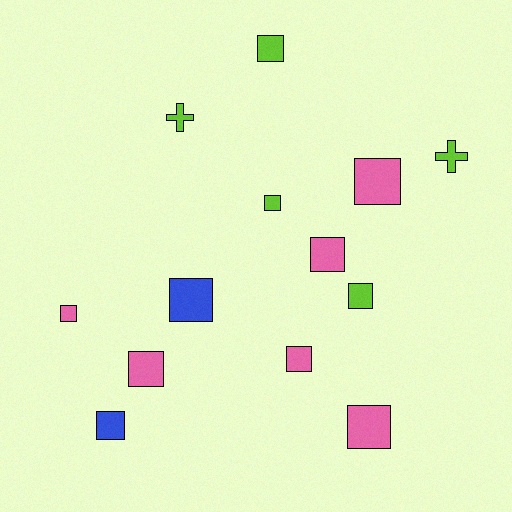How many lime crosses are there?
There are 2 lime crosses.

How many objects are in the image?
There are 13 objects.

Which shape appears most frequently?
Square, with 11 objects.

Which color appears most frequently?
Pink, with 6 objects.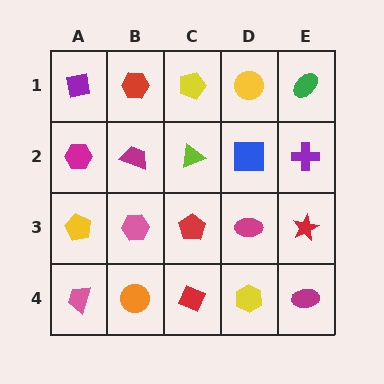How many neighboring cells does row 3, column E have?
3.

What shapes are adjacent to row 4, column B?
A pink hexagon (row 3, column B), a pink trapezoid (row 4, column A), a red diamond (row 4, column C).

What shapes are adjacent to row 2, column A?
A purple square (row 1, column A), a yellow pentagon (row 3, column A), a magenta trapezoid (row 2, column B).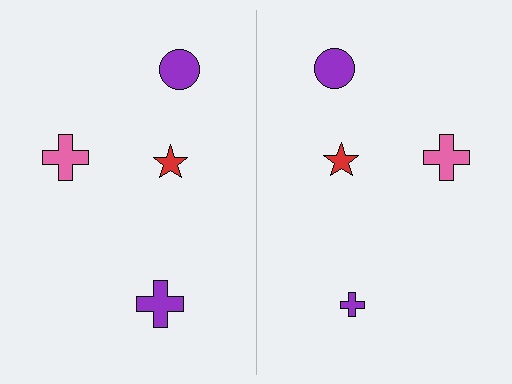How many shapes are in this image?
There are 8 shapes in this image.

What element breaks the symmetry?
The purple cross on the right side has a different size than its mirror counterpart.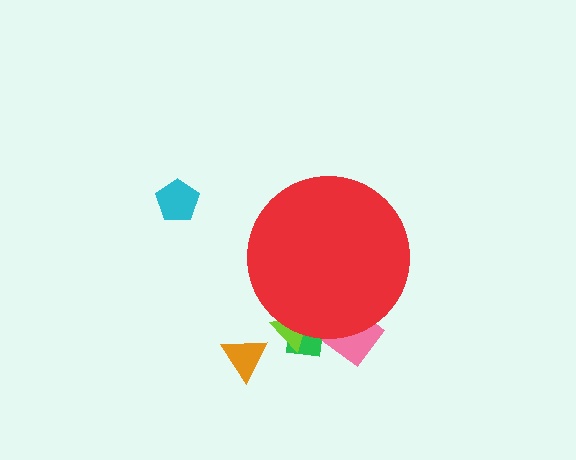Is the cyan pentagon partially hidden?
No, the cyan pentagon is fully visible.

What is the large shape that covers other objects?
A red circle.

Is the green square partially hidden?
Yes, the green square is partially hidden behind the red circle.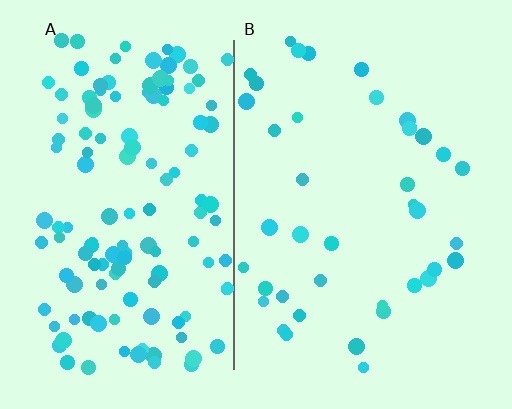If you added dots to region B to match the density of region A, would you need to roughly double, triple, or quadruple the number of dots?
Approximately triple.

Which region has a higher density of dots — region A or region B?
A (the left).